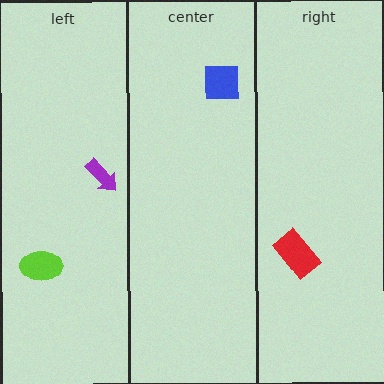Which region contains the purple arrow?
The left region.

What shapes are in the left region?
The lime ellipse, the purple arrow.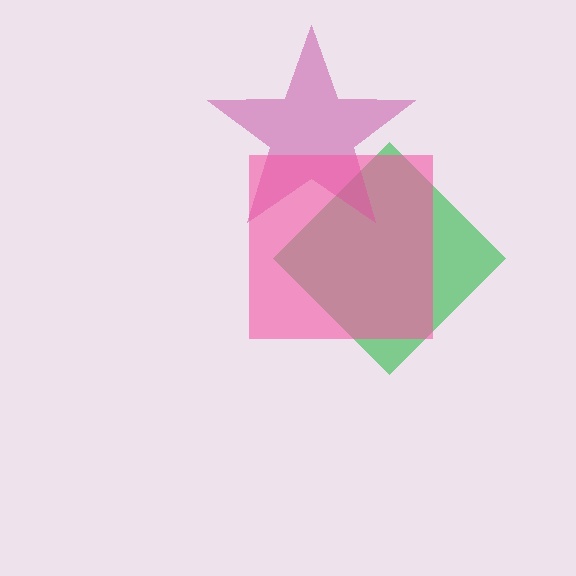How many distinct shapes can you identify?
There are 3 distinct shapes: a green diamond, a magenta star, a pink square.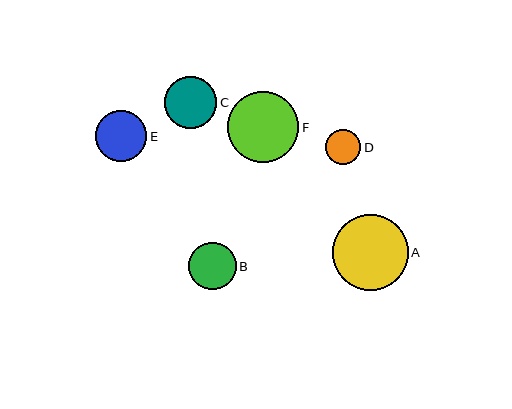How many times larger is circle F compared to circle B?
Circle F is approximately 1.5 times the size of circle B.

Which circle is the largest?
Circle A is the largest with a size of approximately 76 pixels.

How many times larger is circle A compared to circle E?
Circle A is approximately 1.5 times the size of circle E.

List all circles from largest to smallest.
From largest to smallest: A, F, C, E, B, D.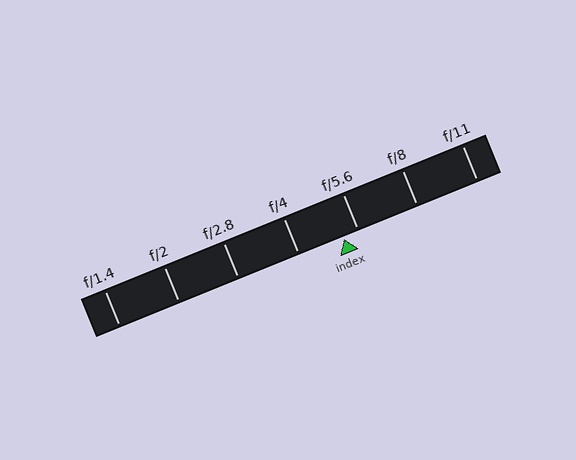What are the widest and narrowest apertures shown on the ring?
The widest aperture shown is f/1.4 and the narrowest is f/11.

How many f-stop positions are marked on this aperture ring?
There are 7 f-stop positions marked.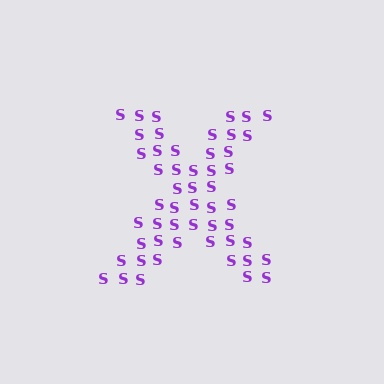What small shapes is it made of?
It is made of small letter S's.